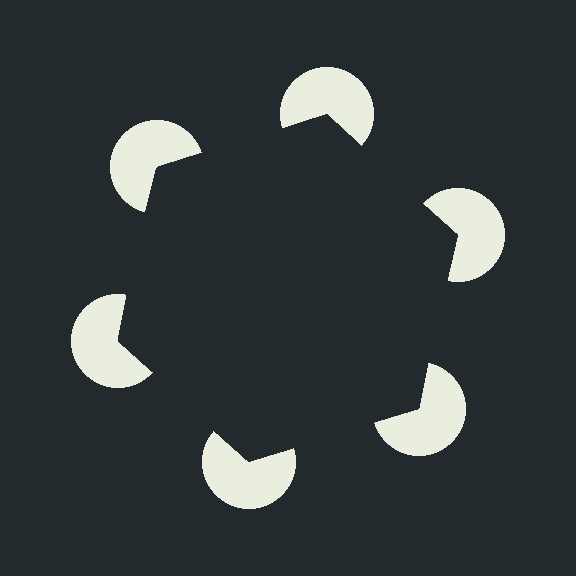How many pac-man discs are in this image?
There are 6 — one at each vertex of the illusory hexagon.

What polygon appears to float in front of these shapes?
An illusory hexagon — its edges are inferred from the aligned wedge cuts in the pac-man discs, not physically drawn.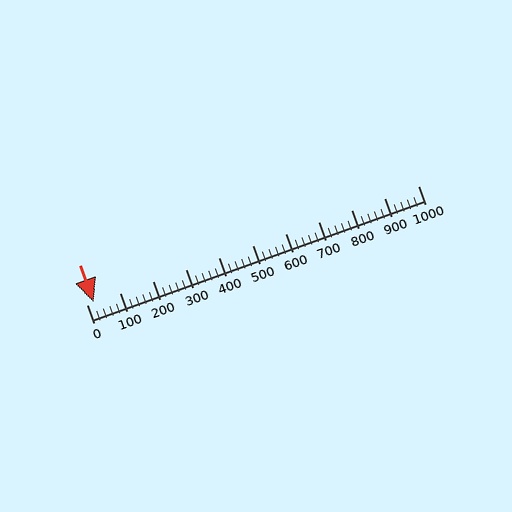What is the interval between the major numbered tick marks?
The major tick marks are spaced 100 units apart.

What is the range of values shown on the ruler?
The ruler shows values from 0 to 1000.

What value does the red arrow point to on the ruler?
The red arrow points to approximately 20.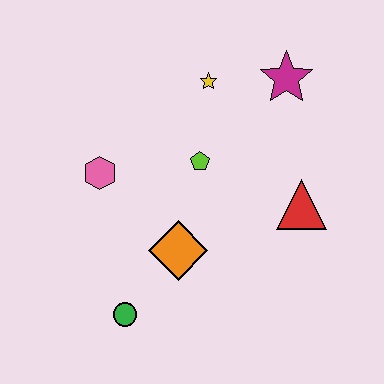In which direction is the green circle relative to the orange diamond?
The green circle is below the orange diamond.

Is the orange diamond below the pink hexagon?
Yes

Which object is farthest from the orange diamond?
The magenta star is farthest from the orange diamond.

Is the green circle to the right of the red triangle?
No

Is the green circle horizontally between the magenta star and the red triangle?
No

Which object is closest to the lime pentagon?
The yellow star is closest to the lime pentagon.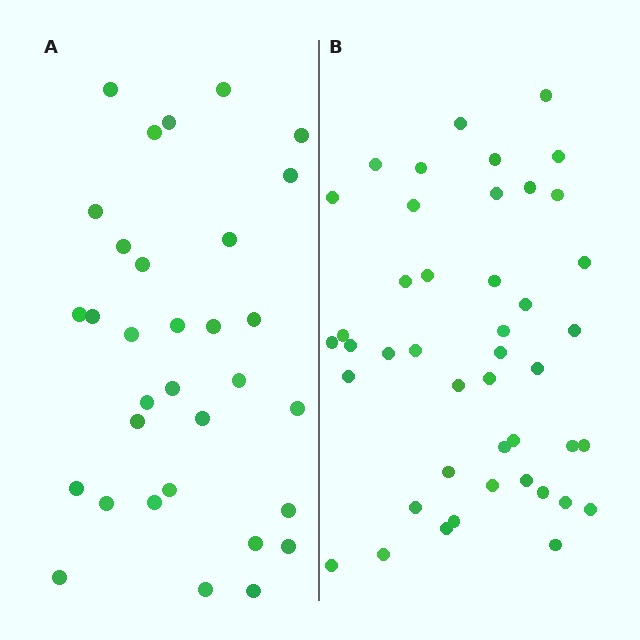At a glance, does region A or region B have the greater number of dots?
Region B (the right region) has more dots.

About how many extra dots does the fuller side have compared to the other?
Region B has roughly 12 or so more dots than region A.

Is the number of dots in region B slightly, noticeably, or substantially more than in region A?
Region B has noticeably more, but not dramatically so. The ratio is roughly 1.4 to 1.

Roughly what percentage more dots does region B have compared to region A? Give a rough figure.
About 40% more.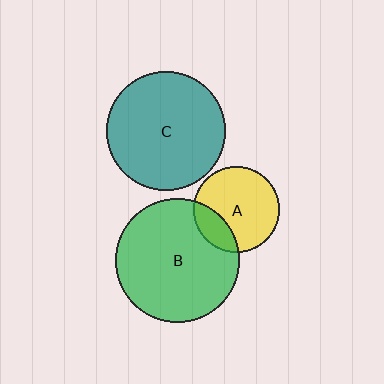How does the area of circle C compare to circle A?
Approximately 1.9 times.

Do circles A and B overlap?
Yes.